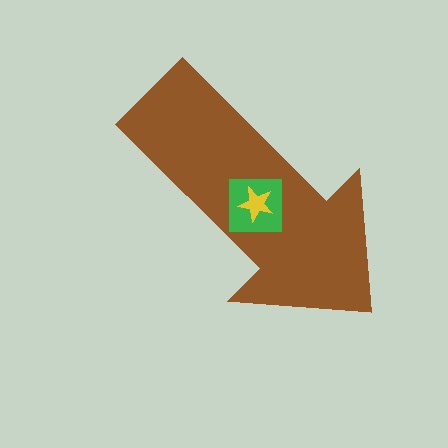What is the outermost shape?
The brown arrow.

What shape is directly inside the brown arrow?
The green square.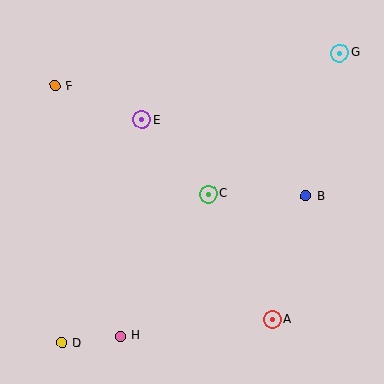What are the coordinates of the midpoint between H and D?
The midpoint between H and D is at (91, 339).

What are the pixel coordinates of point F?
Point F is at (55, 86).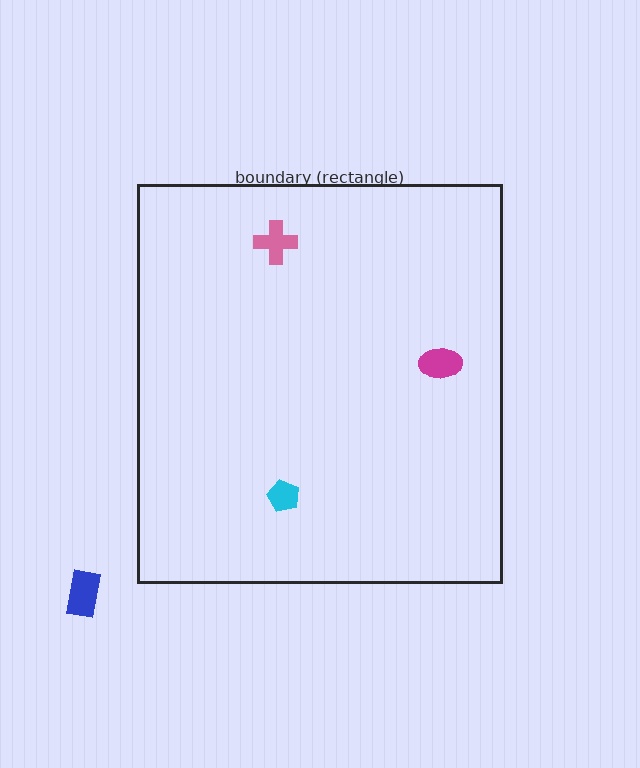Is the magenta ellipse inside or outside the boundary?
Inside.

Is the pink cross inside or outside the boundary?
Inside.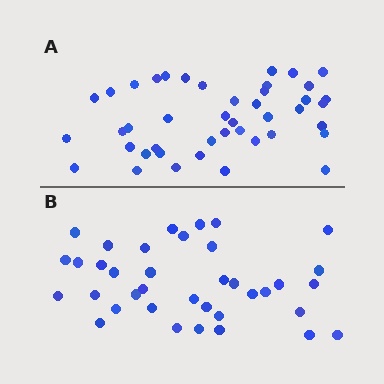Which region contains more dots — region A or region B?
Region A (the top region) has more dots.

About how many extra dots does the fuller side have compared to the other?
Region A has about 6 more dots than region B.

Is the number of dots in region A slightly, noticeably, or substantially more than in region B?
Region A has only slightly more — the two regions are fairly close. The ratio is roughly 1.2 to 1.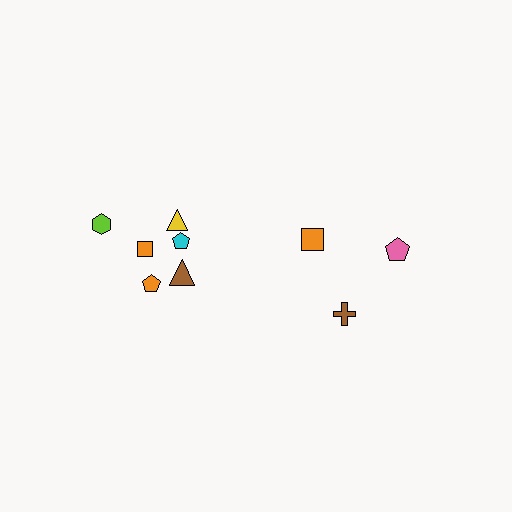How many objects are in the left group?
There are 6 objects.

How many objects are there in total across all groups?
There are 9 objects.